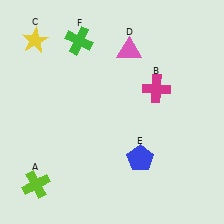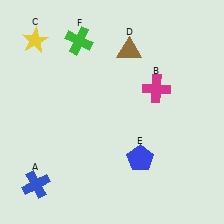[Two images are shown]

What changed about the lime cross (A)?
In Image 1, A is lime. In Image 2, it changed to blue.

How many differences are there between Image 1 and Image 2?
There are 2 differences between the two images.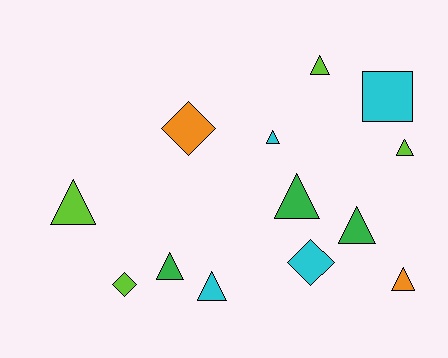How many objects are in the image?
There are 13 objects.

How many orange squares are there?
There are no orange squares.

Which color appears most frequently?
Lime, with 4 objects.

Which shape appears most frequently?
Triangle, with 9 objects.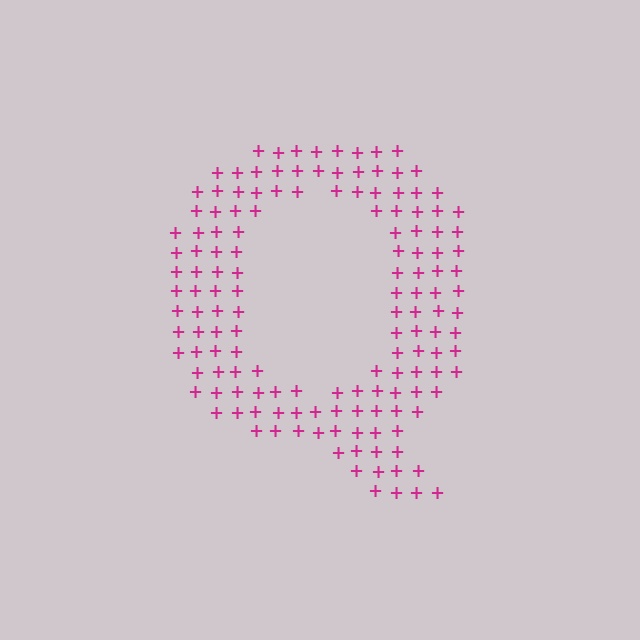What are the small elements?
The small elements are plus signs.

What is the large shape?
The large shape is the letter Q.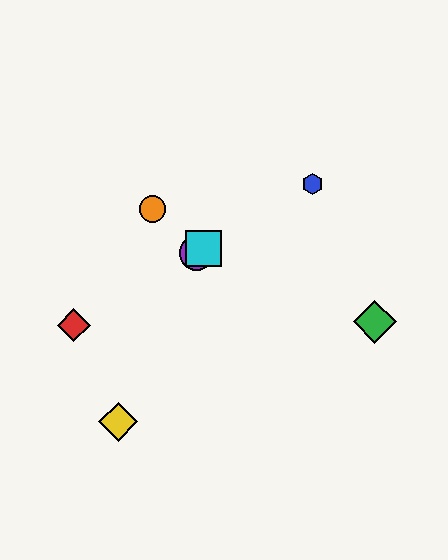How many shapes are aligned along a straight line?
4 shapes (the red diamond, the blue hexagon, the purple circle, the cyan square) are aligned along a straight line.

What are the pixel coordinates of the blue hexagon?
The blue hexagon is at (313, 184).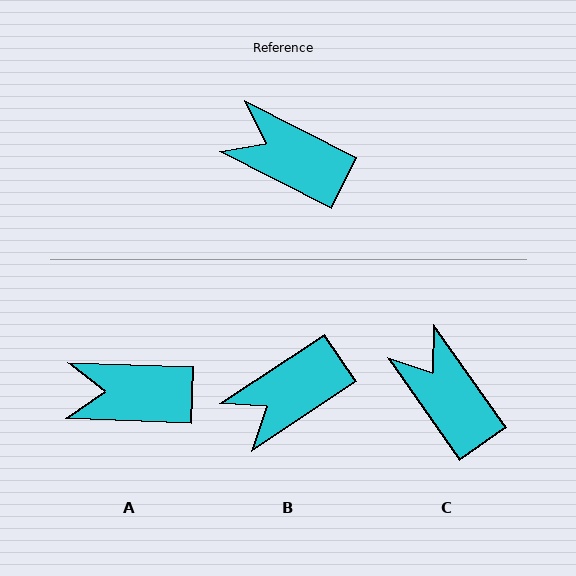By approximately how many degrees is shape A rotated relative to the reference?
Approximately 25 degrees counter-clockwise.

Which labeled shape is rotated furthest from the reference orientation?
B, about 60 degrees away.